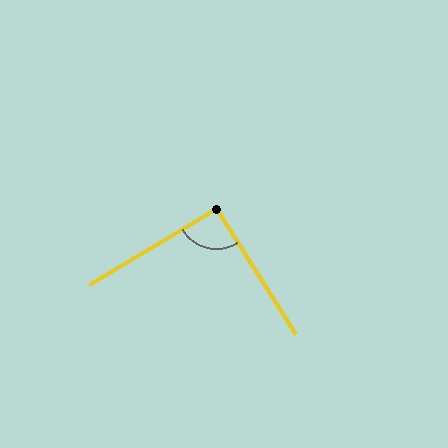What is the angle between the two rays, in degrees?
Approximately 92 degrees.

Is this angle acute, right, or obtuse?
It is approximately a right angle.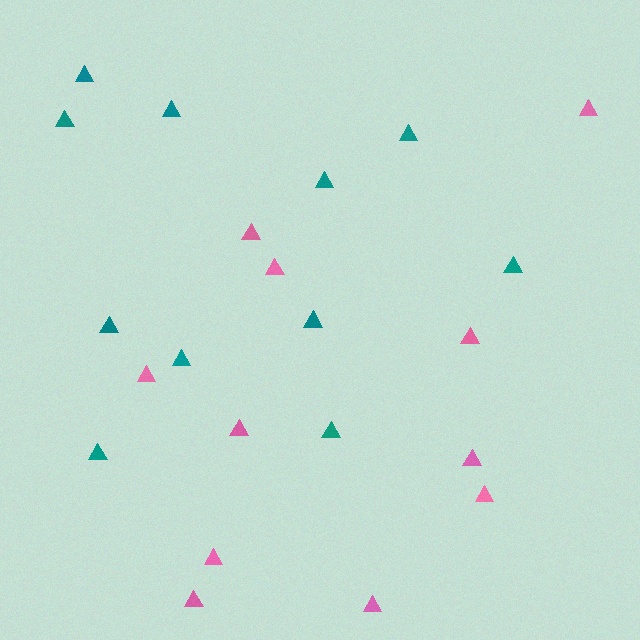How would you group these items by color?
There are 2 groups: one group of pink triangles (11) and one group of teal triangles (11).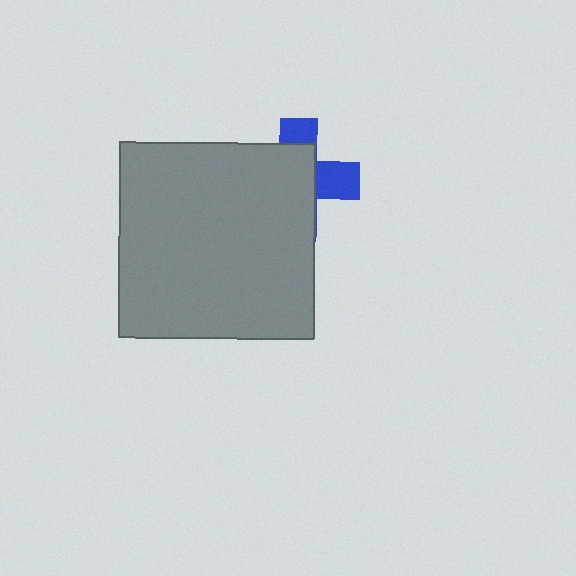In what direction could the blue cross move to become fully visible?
The blue cross could move right. That would shift it out from behind the gray square entirely.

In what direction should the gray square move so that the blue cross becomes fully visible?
The gray square should move left. That is the shortest direction to clear the overlap and leave the blue cross fully visible.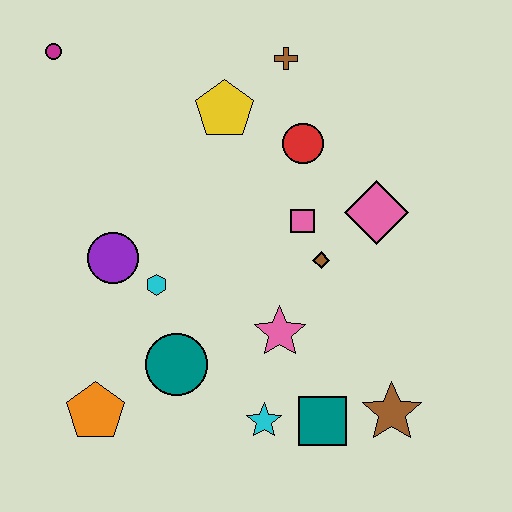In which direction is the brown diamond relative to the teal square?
The brown diamond is above the teal square.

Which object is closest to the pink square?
The brown diamond is closest to the pink square.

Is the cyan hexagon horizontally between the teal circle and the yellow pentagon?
No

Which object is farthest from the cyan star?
The magenta circle is farthest from the cyan star.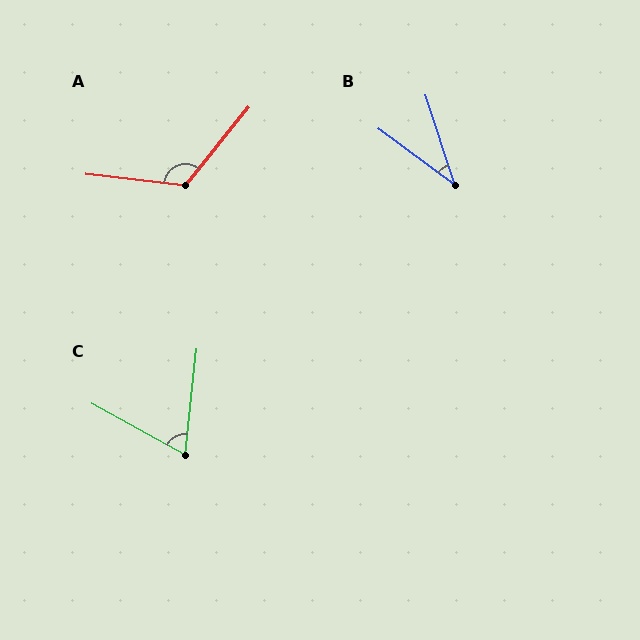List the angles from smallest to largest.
B (35°), C (67°), A (122°).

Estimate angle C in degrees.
Approximately 67 degrees.